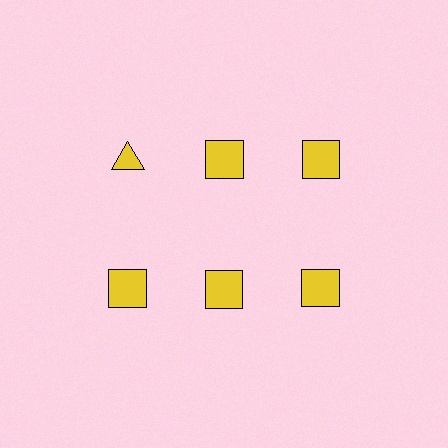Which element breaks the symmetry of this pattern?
The yellow triangle in the top row, leftmost column breaks the symmetry. All other shapes are yellow squares.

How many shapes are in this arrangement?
There are 6 shapes arranged in a grid pattern.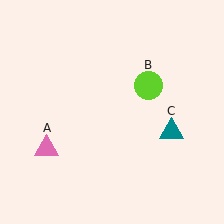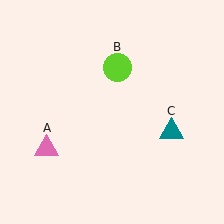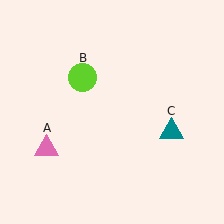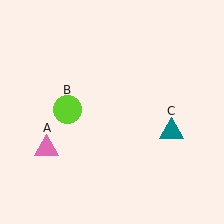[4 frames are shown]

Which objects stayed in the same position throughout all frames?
Pink triangle (object A) and teal triangle (object C) remained stationary.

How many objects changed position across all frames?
1 object changed position: lime circle (object B).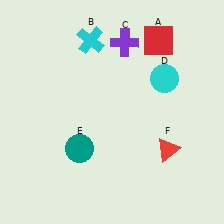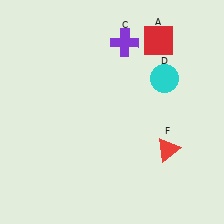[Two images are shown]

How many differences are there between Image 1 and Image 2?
There are 2 differences between the two images.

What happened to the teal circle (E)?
The teal circle (E) was removed in Image 2. It was in the bottom-left area of Image 1.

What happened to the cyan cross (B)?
The cyan cross (B) was removed in Image 2. It was in the top-left area of Image 1.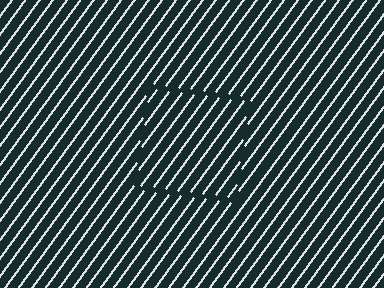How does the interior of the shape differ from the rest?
The interior of the shape contains the same grating, shifted by half a period — the contour is defined by the phase discontinuity where line-ends from the inner and outer gratings abut.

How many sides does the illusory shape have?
4 sides — the line-ends trace a square.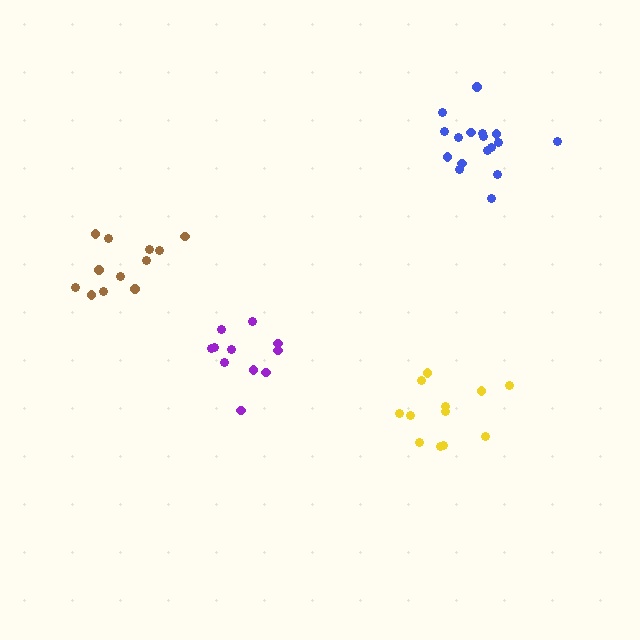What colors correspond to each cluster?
The clusters are colored: purple, brown, yellow, blue.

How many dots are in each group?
Group 1: 11 dots, Group 2: 12 dots, Group 3: 12 dots, Group 4: 17 dots (52 total).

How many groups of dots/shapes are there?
There are 4 groups.